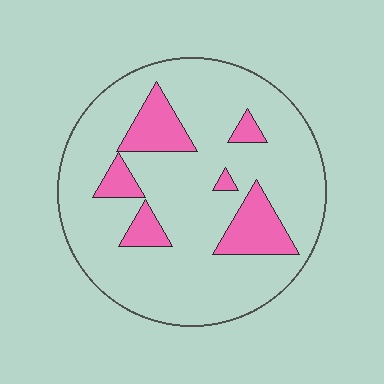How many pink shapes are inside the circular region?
6.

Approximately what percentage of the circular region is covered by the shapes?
Approximately 15%.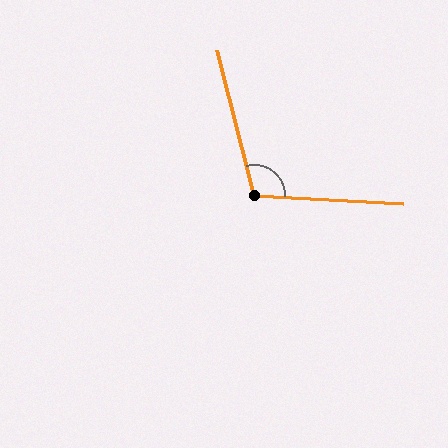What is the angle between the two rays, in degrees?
Approximately 108 degrees.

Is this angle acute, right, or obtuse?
It is obtuse.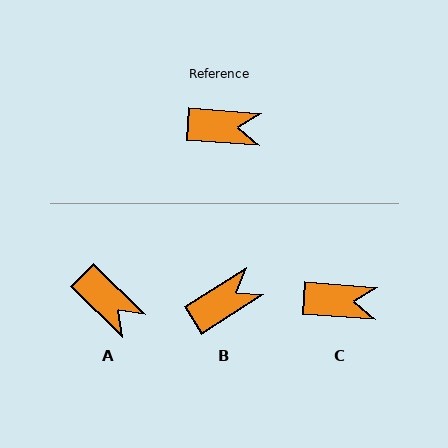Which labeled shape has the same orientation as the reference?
C.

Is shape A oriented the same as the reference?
No, it is off by about 40 degrees.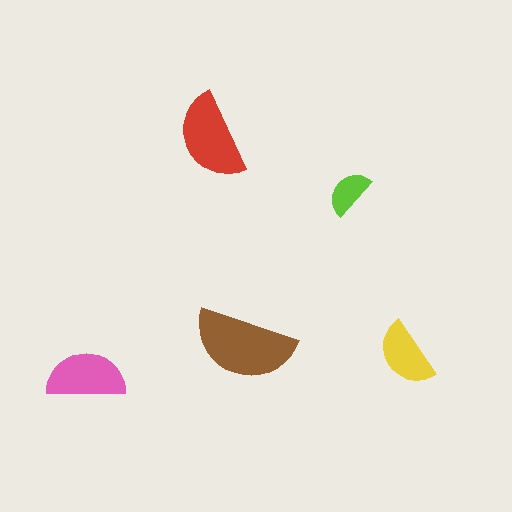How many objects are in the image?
There are 5 objects in the image.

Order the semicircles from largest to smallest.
the brown one, the red one, the pink one, the yellow one, the lime one.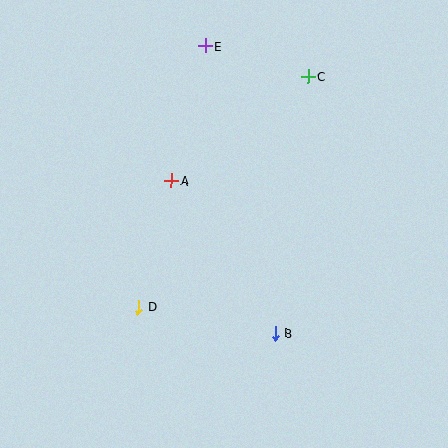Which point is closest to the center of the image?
Point A at (171, 181) is closest to the center.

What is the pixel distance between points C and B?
The distance between C and B is 259 pixels.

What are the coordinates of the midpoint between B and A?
The midpoint between B and A is at (223, 257).